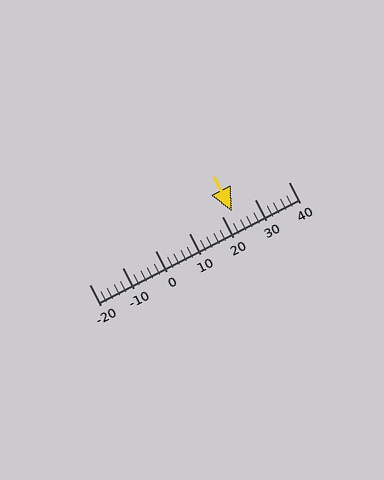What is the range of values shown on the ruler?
The ruler shows values from -20 to 40.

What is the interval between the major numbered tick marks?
The major tick marks are spaced 10 units apart.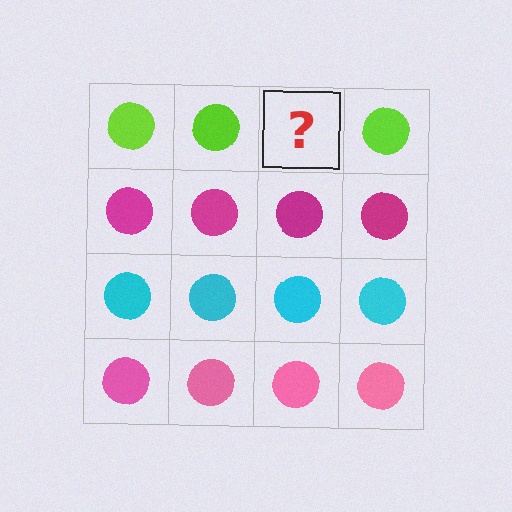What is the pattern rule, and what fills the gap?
The rule is that each row has a consistent color. The gap should be filled with a lime circle.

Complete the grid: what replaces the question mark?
The question mark should be replaced with a lime circle.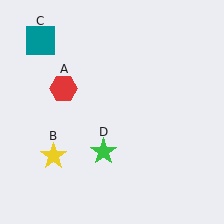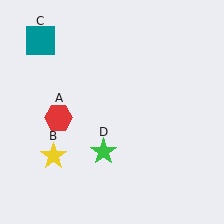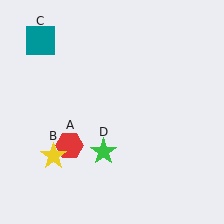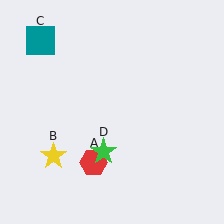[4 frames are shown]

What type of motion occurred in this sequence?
The red hexagon (object A) rotated counterclockwise around the center of the scene.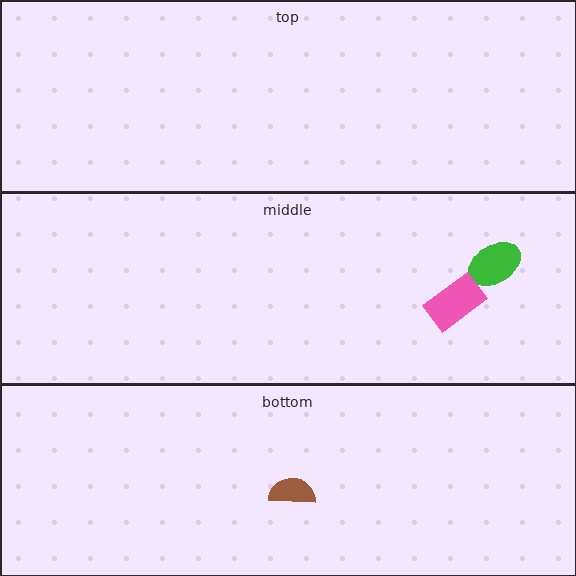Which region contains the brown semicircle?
The bottom region.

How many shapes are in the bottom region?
1.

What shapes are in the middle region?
The green ellipse, the pink rectangle.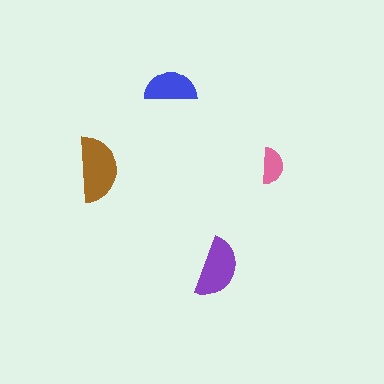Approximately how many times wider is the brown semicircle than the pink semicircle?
About 2 times wider.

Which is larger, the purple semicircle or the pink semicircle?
The purple one.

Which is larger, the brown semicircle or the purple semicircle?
The brown one.